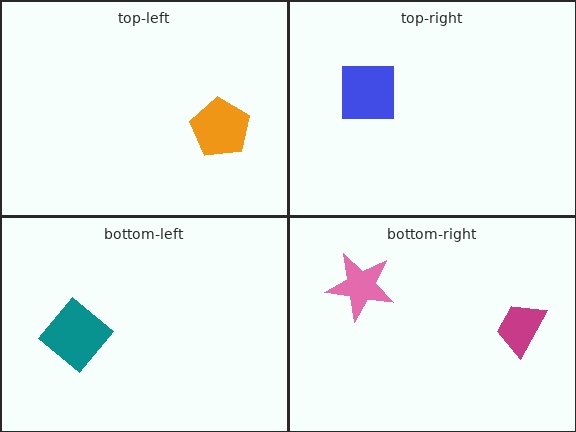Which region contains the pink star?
The bottom-right region.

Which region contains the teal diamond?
The bottom-left region.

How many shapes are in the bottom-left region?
1.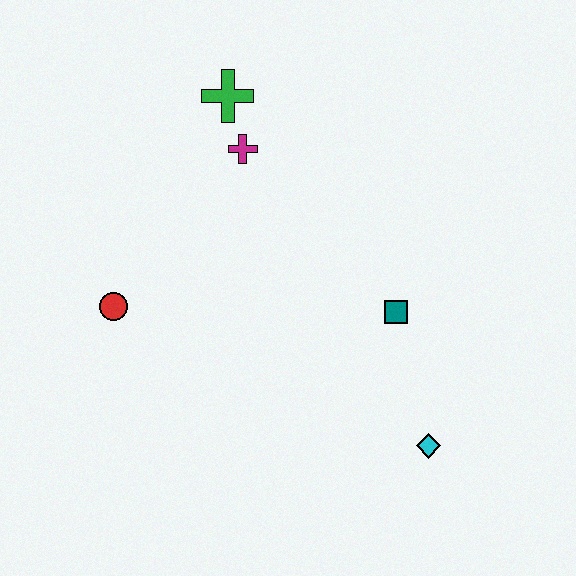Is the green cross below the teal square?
No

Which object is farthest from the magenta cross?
The cyan diamond is farthest from the magenta cross.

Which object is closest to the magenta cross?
The green cross is closest to the magenta cross.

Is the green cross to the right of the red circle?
Yes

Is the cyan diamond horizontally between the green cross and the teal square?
No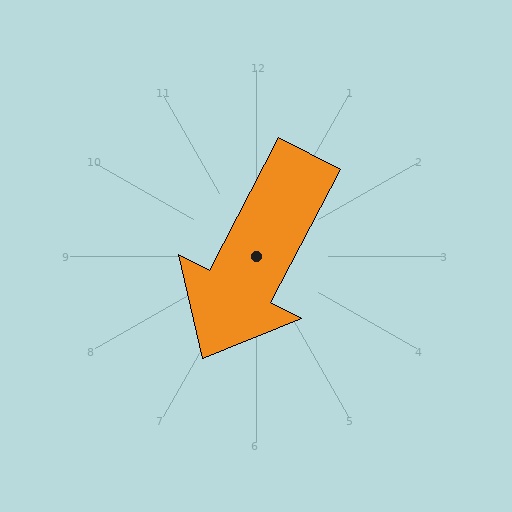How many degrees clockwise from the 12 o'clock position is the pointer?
Approximately 207 degrees.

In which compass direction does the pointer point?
Southwest.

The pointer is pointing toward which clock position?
Roughly 7 o'clock.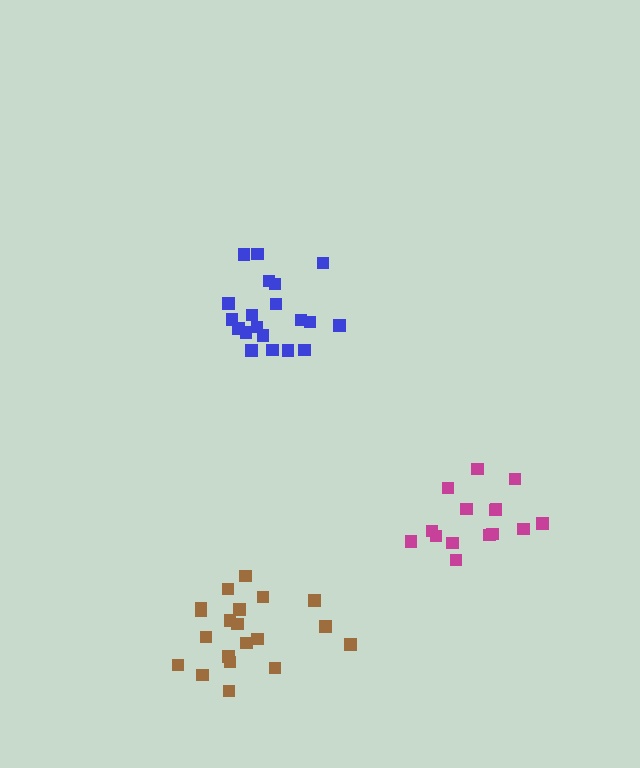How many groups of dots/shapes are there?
There are 3 groups.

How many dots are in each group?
Group 1: 20 dots, Group 2: 20 dots, Group 3: 15 dots (55 total).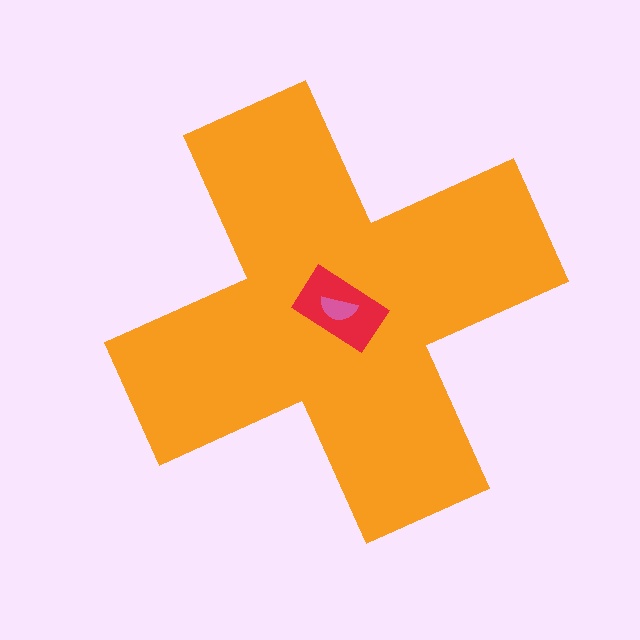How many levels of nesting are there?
3.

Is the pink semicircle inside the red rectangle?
Yes.